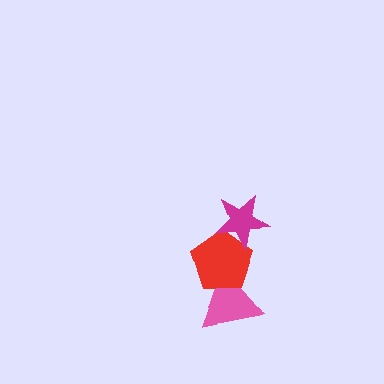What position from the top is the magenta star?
The magenta star is 1st from the top.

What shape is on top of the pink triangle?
The red pentagon is on top of the pink triangle.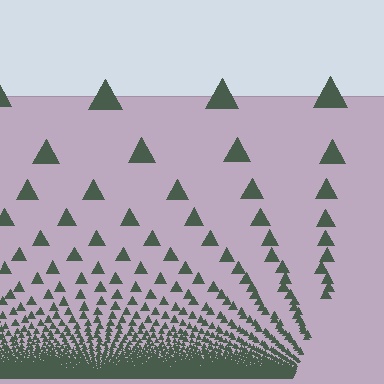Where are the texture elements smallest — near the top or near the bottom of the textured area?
Near the bottom.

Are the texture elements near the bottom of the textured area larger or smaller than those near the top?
Smaller. The gradient is inverted — elements near the bottom are smaller and denser.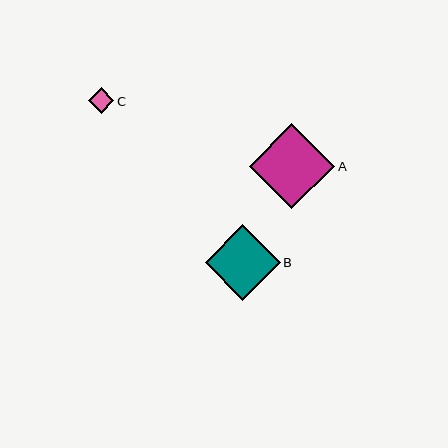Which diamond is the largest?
Diamond A is the largest with a size of approximately 86 pixels.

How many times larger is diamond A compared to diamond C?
Diamond A is approximately 3.4 times the size of diamond C.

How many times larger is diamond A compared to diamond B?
Diamond A is approximately 1.1 times the size of diamond B.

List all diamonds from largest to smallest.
From largest to smallest: A, B, C.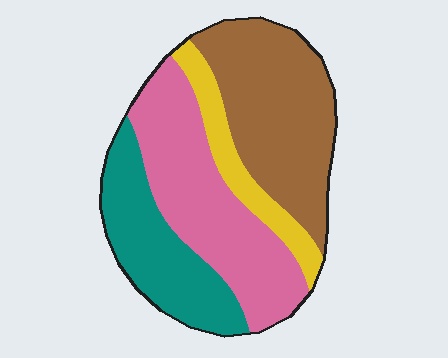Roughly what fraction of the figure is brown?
Brown covers 33% of the figure.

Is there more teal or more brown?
Brown.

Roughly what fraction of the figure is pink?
Pink takes up about one third (1/3) of the figure.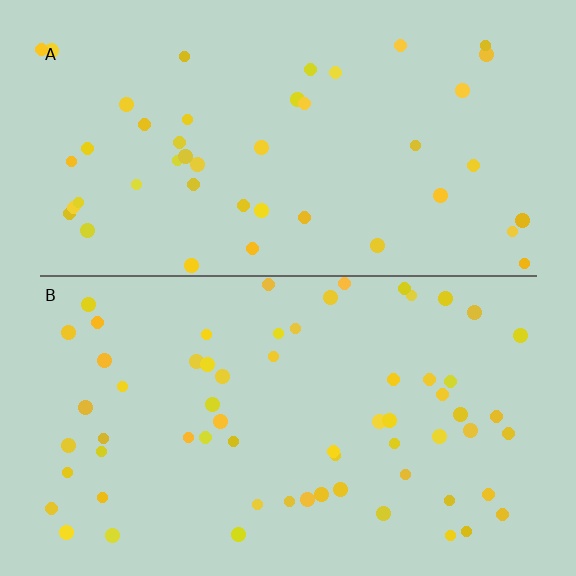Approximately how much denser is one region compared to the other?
Approximately 1.4× — region B over region A.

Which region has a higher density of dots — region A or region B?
B (the bottom).